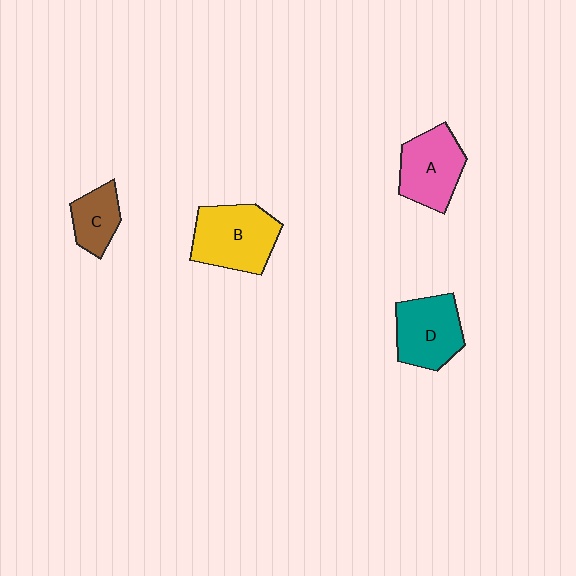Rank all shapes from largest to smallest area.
From largest to smallest: B (yellow), D (teal), A (pink), C (brown).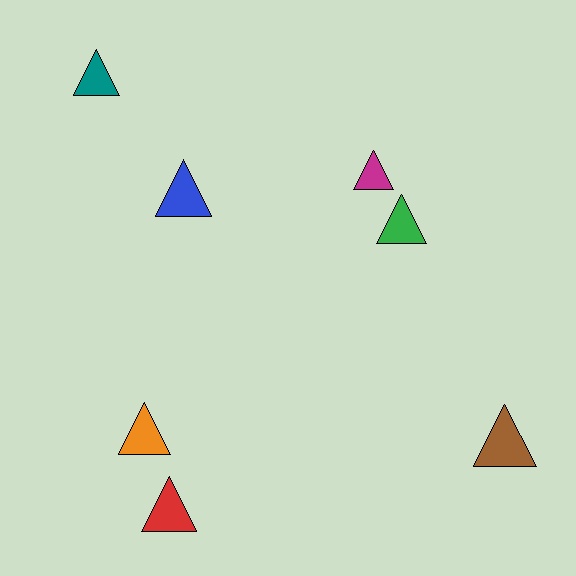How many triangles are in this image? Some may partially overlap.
There are 7 triangles.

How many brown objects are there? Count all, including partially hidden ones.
There is 1 brown object.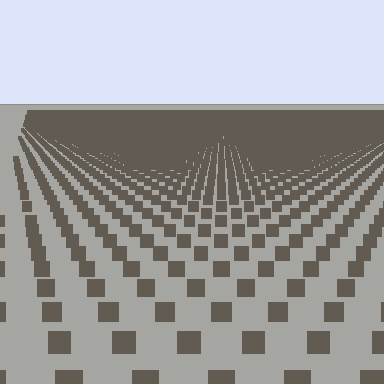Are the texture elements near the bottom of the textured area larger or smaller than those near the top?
Larger. Near the bottom, elements are closer to the viewer and appear at a bigger on-screen size.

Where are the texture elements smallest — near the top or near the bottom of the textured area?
Near the top.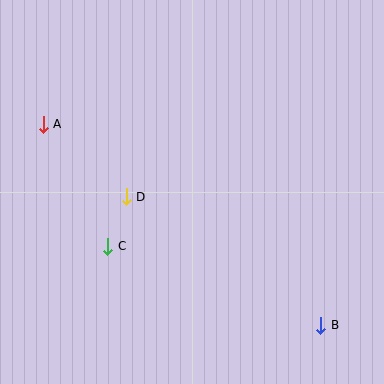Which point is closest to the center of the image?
Point D at (126, 197) is closest to the center.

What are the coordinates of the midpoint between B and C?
The midpoint between B and C is at (214, 286).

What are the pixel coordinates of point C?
Point C is at (108, 246).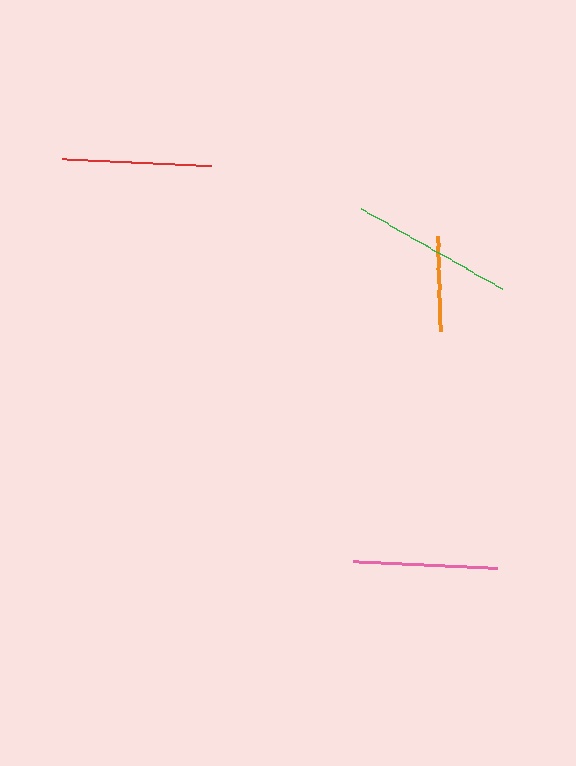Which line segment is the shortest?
The orange line is the shortest at approximately 95 pixels.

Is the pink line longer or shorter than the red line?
The red line is longer than the pink line.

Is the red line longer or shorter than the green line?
The green line is longer than the red line.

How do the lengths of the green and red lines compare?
The green and red lines are approximately the same length.